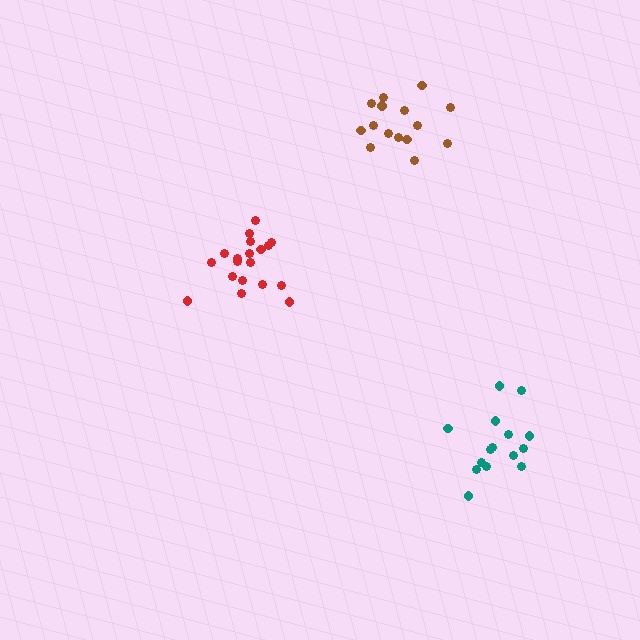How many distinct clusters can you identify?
There are 3 distinct clusters.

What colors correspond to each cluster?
The clusters are colored: teal, brown, red.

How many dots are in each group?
Group 1: 15 dots, Group 2: 15 dots, Group 3: 19 dots (49 total).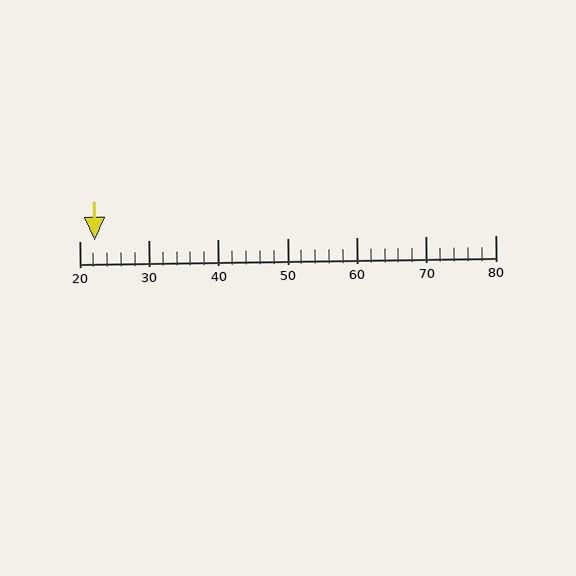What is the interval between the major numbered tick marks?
The major tick marks are spaced 10 units apart.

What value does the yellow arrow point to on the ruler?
The yellow arrow points to approximately 22.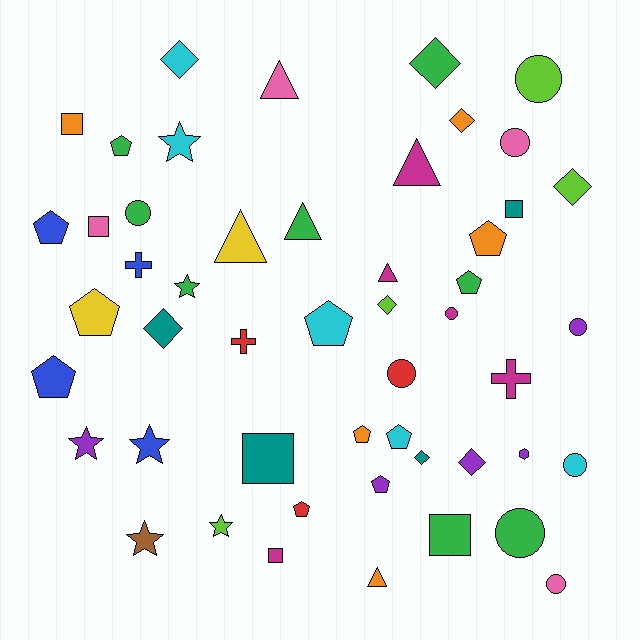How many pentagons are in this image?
There are 11 pentagons.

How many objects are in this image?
There are 50 objects.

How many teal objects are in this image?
There are 4 teal objects.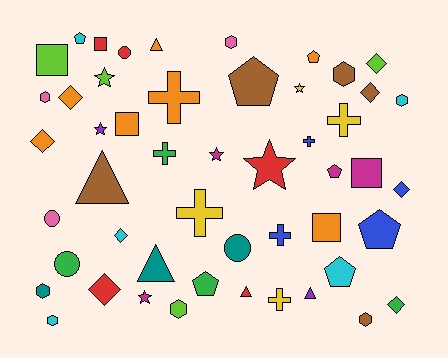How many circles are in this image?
There are 4 circles.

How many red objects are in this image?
There are 5 red objects.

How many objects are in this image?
There are 50 objects.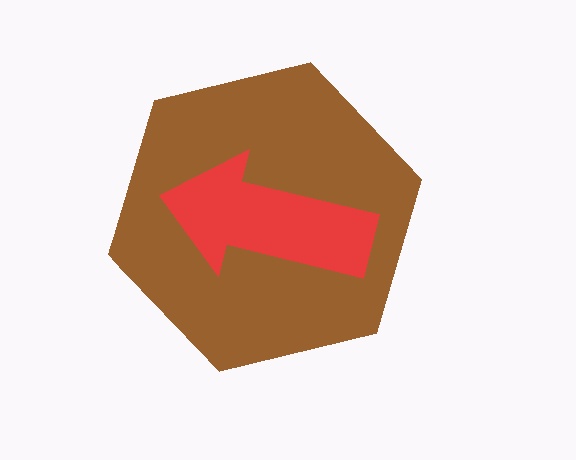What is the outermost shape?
The brown hexagon.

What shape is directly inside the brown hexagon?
The red arrow.